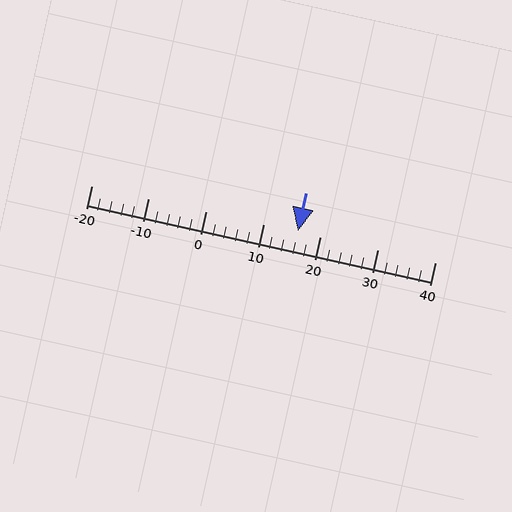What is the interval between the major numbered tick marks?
The major tick marks are spaced 10 units apart.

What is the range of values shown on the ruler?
The ruler shows values from -20 to 40.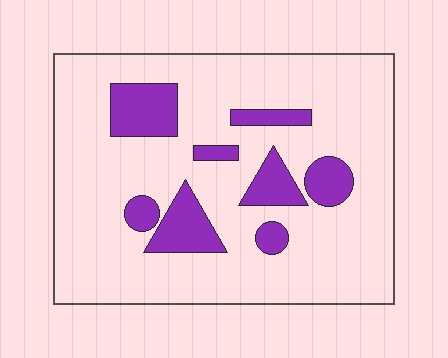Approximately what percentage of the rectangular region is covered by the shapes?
Approximately 20%.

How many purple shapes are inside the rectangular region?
8.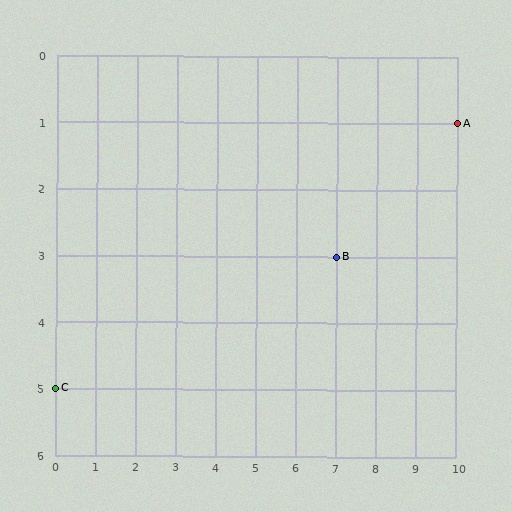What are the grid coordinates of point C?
Point C is at grid coordinates (0, 5).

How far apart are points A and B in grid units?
Points A and B are 3 columns and 2 rows apart (about 3.6 grid units diagonally).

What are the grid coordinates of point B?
Point B is at grid coordinates (7, 3).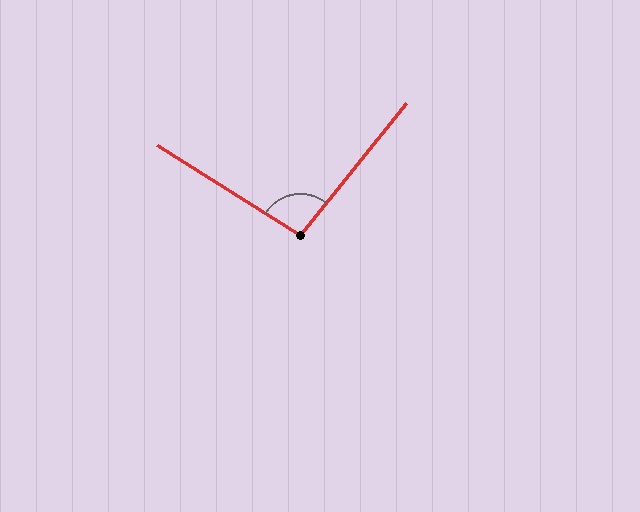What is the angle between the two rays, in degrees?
Approximately 97 degrees.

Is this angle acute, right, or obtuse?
It is obtuse.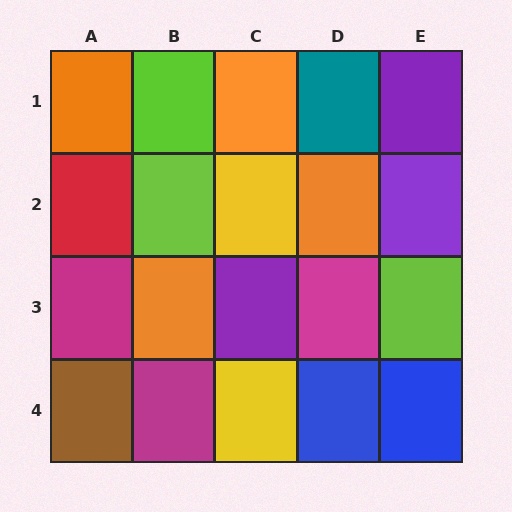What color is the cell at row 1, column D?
Teal.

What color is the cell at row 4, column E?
Blue.